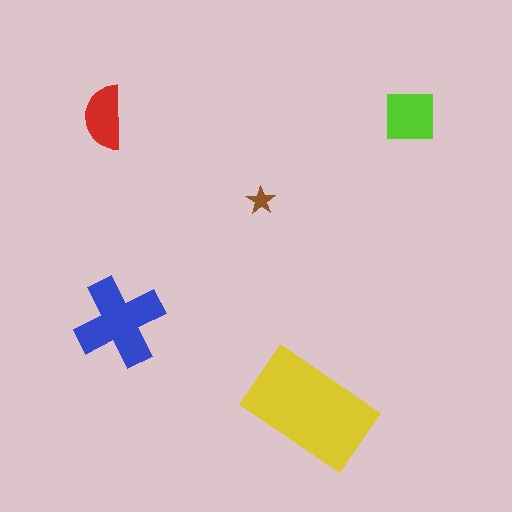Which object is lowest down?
The yellow rectangle is bottommost.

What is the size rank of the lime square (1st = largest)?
3rd.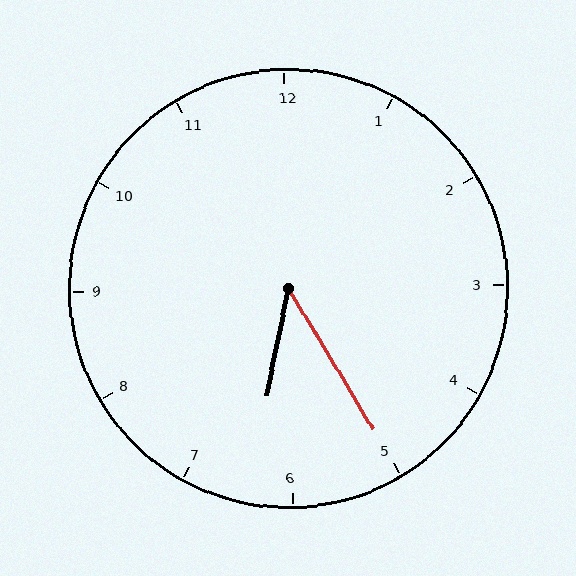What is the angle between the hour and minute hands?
Approximately 42 degrees.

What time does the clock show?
6:25.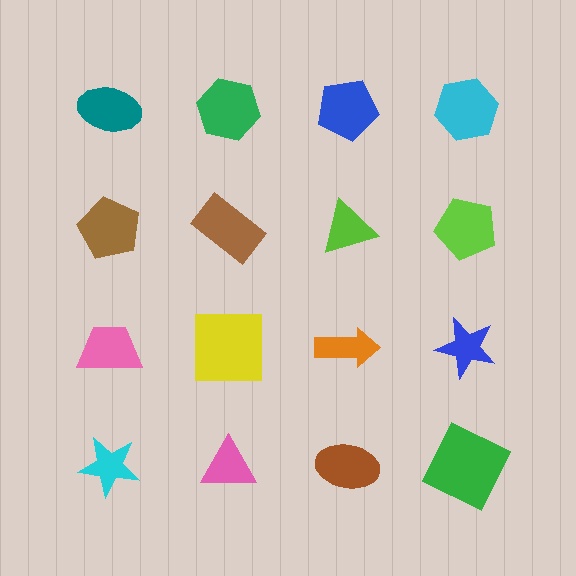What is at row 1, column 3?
A blue pentagon.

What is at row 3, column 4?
A blue star.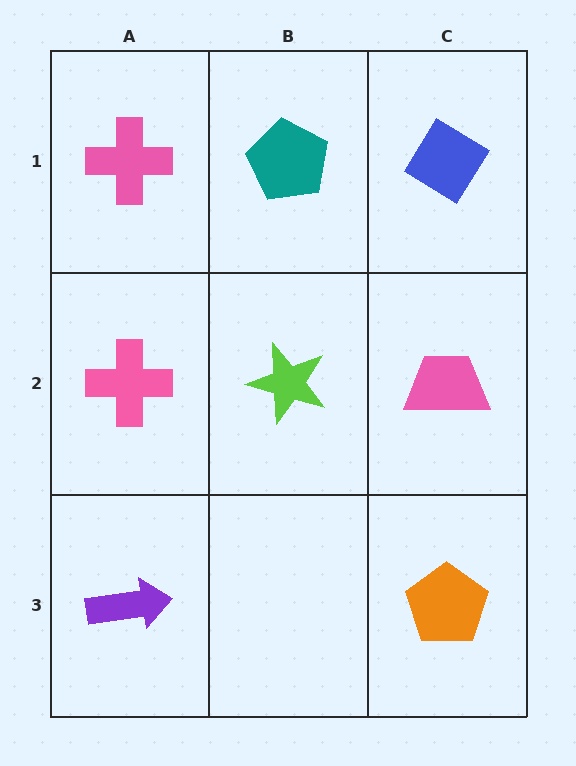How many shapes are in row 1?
3 shapes.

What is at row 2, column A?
A pink cross.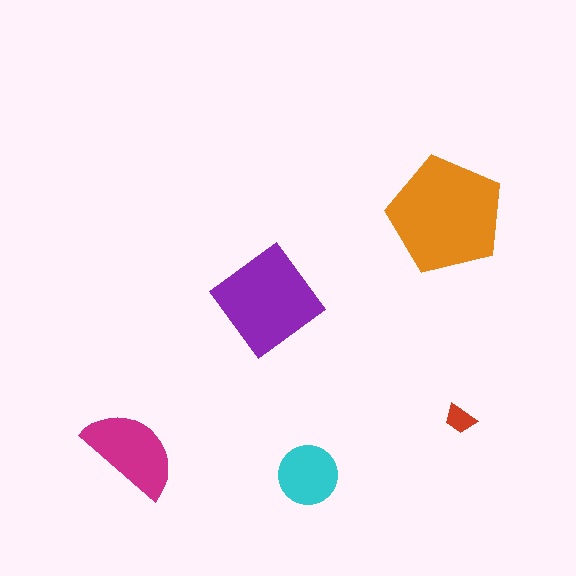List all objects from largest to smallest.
The orange pentagon, the purple diamond, the magenta semicircle, the cyan circle, the red trapezoid.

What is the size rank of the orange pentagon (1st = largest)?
1st.